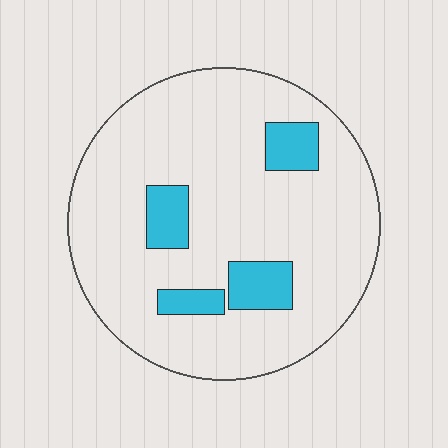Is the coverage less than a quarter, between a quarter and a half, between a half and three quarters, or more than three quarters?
Less than a quarter.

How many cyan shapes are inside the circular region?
4.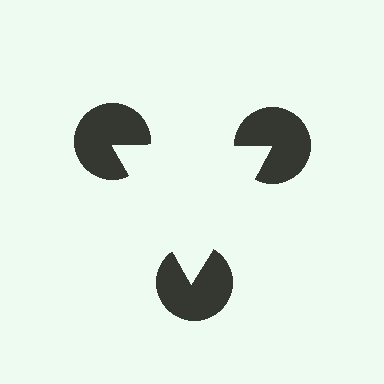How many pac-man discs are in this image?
There are 3 — one at each vertex of the illusory triangle.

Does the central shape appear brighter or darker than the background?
It typically appears slightly brighter than the background, even though no actual brightness change is drawn.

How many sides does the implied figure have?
3 sides.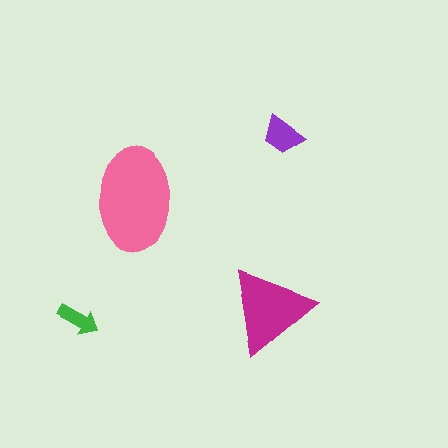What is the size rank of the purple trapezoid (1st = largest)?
3rd.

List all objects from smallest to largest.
The green arrow, the purple trapezoid, the magenta triangle, the pink ellipse.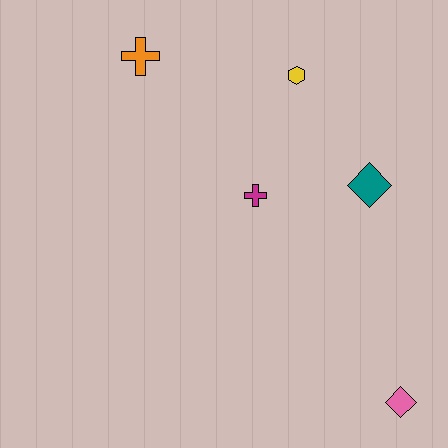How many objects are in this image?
There are 5 objects.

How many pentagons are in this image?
There are no pentagons.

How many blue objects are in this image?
There are no blue objects.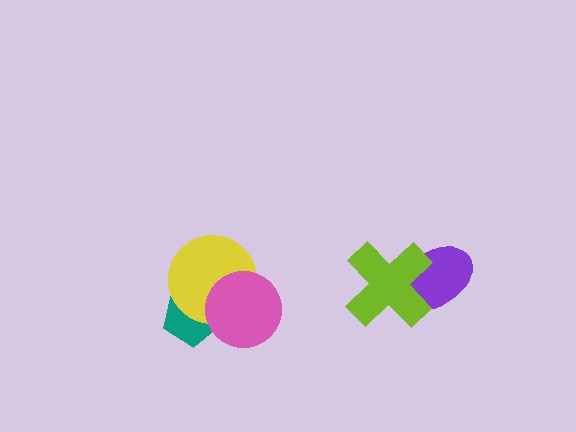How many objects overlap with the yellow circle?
2 objects overlap with the yellow circle.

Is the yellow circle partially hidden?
Yes, it is partially covered by another shape.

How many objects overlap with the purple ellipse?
1 object overlaps with the purple ellipse.